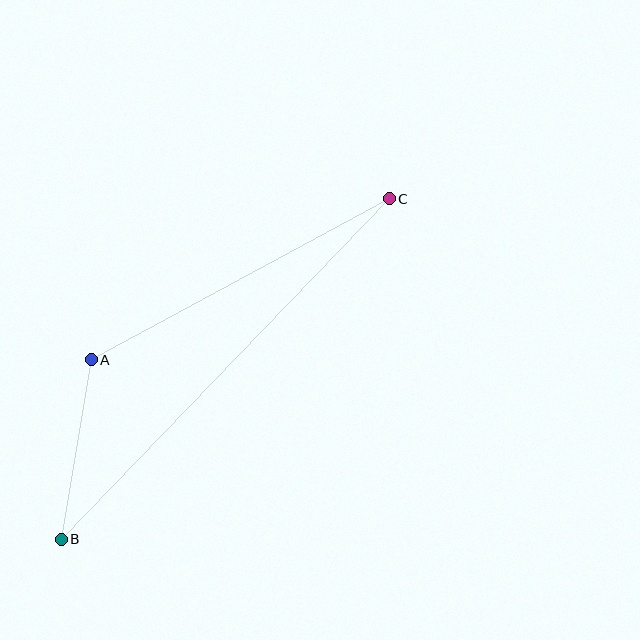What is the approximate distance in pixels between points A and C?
The distance between A and C is approximately 339 pixels.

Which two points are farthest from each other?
Points B and C are farthest from each other.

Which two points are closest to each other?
Points A and B are closest to each other.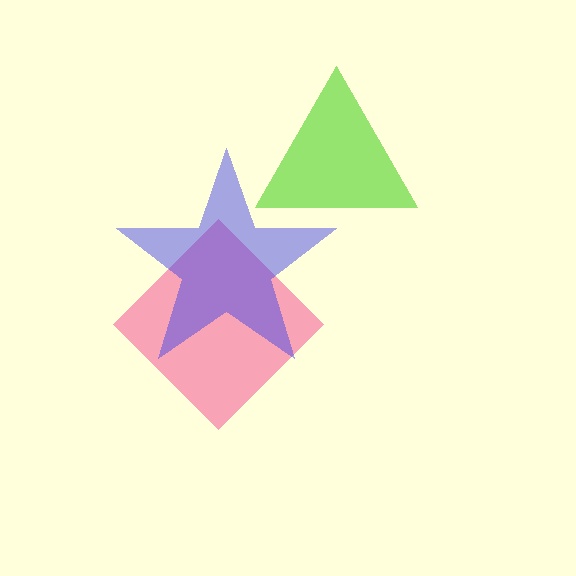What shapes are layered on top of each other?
The layered shapes are: a pink diamond, a lime triangle, a blue star.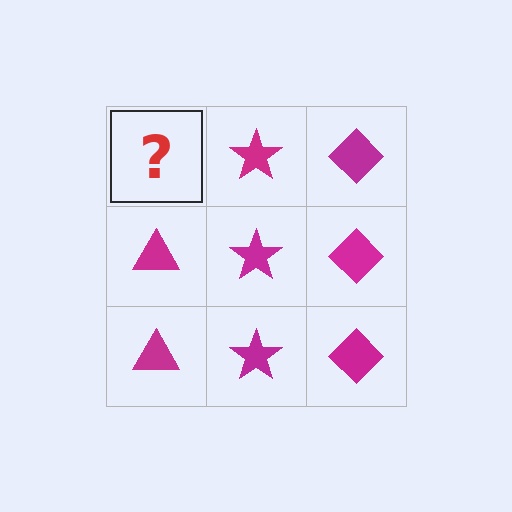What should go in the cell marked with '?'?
The missing cell should contain a magenta triangle.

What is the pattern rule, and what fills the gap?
The rule is that each column has a consistent shape. The gap should be filled with a magenta triangle.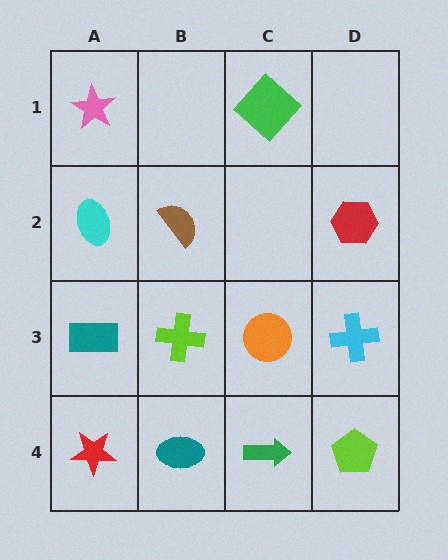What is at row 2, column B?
A brown semicircle.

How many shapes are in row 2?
3 shapes.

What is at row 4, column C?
A green arrow.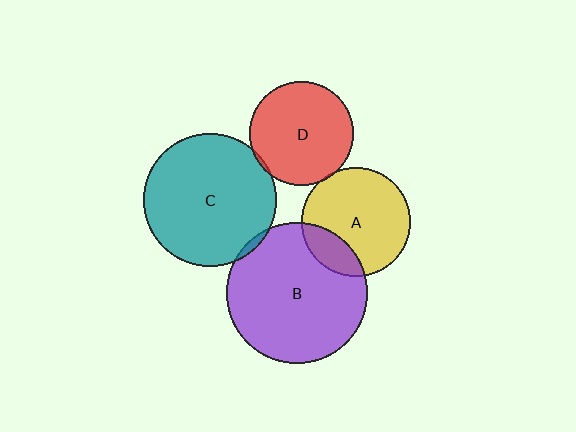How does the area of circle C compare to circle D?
Approximately 1.6 times.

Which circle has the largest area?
Circle B (purple).